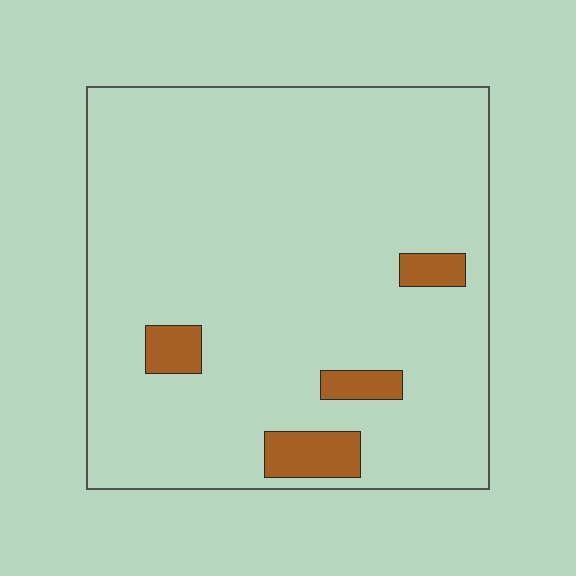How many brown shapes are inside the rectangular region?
4.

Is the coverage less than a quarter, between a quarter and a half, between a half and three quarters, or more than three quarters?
Less than a quarter.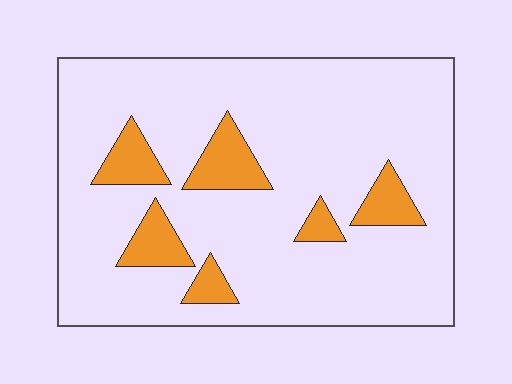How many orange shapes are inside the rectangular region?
6.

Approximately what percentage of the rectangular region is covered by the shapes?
Approximately 15%.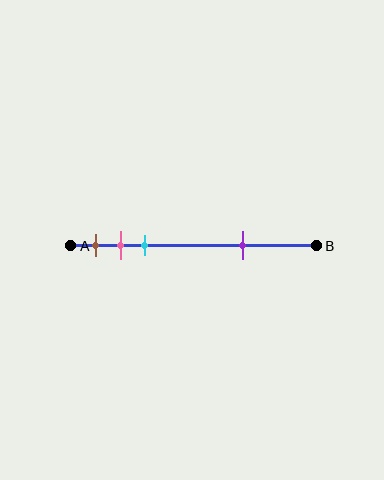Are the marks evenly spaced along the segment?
No, the marks are not evenly spaced.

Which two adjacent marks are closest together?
The pink and cyan marks are the closest adjacent pair.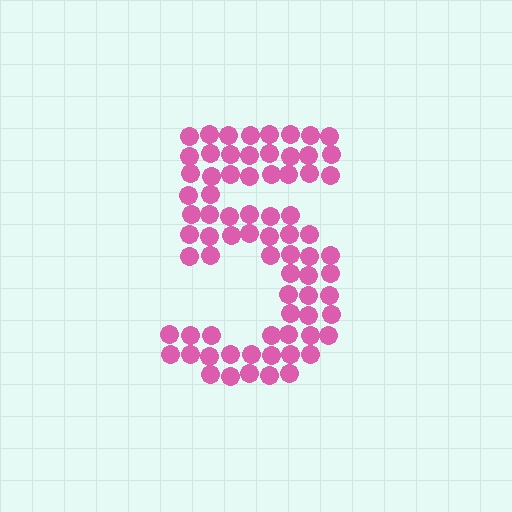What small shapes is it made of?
It is made of small circles.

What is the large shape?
The large shape is the digit 5.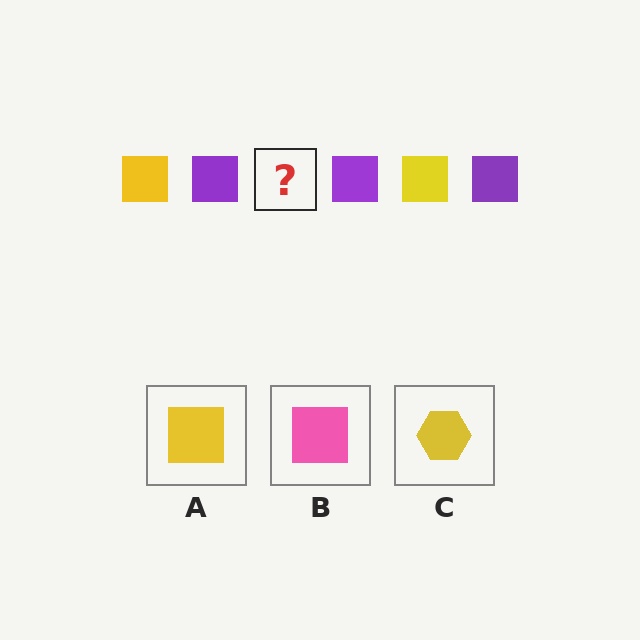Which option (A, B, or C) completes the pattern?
A.